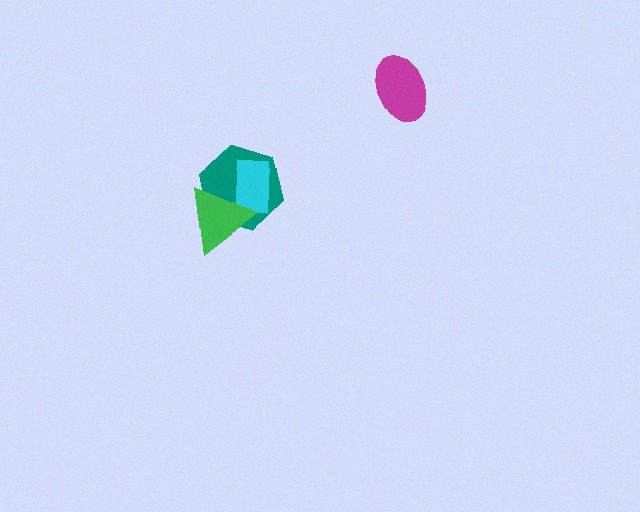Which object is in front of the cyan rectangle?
The green triangle is in front of the cyan rectangle.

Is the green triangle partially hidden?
No, no other shape covers it.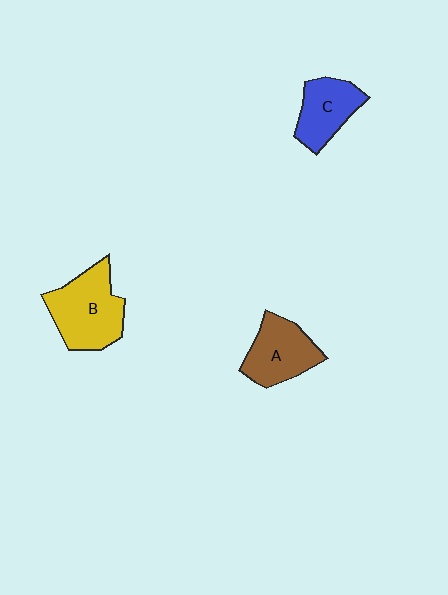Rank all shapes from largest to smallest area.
From largest to smallest: B (yellow), A (brown), C (blue).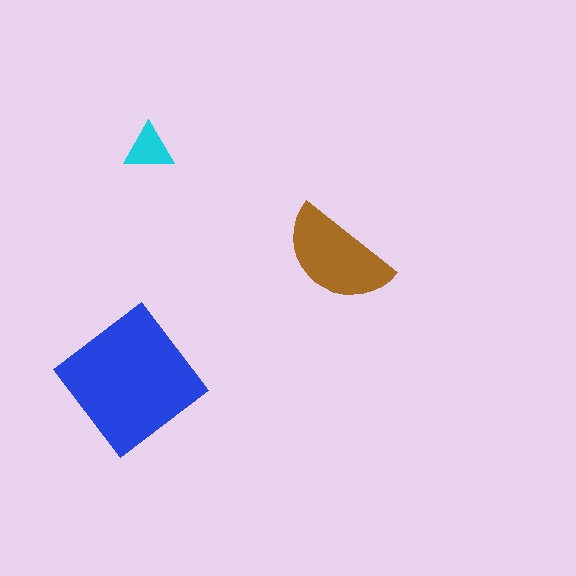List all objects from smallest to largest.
The cyan triangle, the brown semicircle, the blue diamond.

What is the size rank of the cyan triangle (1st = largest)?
3rd.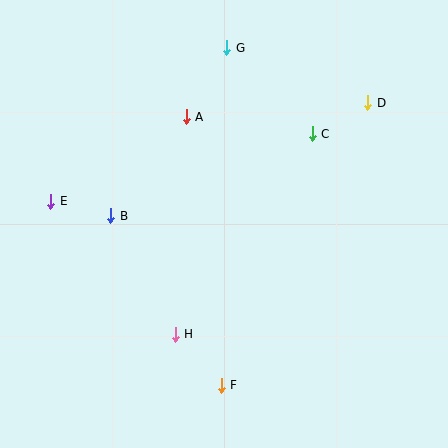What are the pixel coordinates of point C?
Point C is at (312, 134).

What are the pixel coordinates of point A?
Point A is at (186, 117).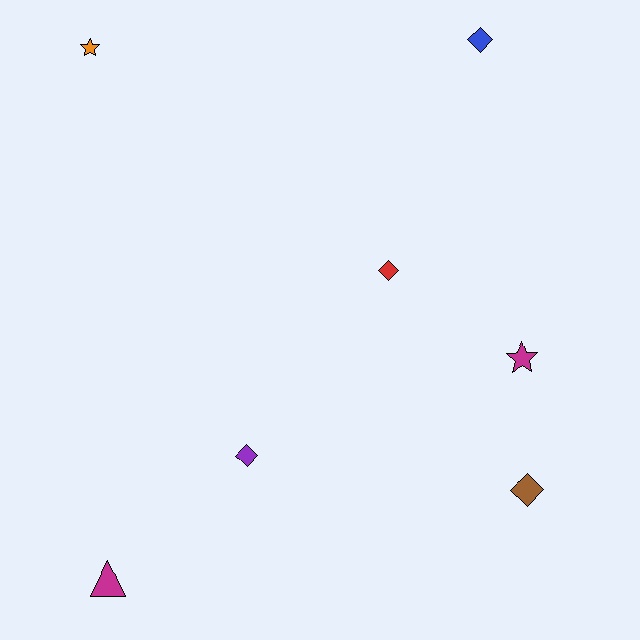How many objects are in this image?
There are 7 objects.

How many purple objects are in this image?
There is 1 purple object.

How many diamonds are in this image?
There are 4 diamonds.